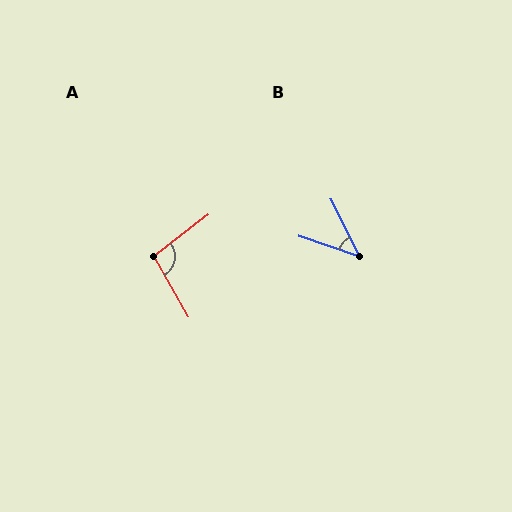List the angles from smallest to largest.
B (45°), A (98°).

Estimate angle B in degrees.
Approximately 45 degrees.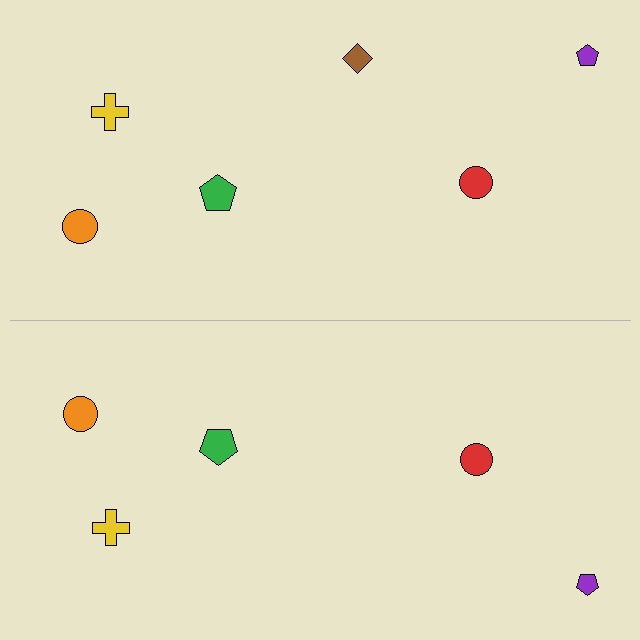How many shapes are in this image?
There are 11 shapes in this image.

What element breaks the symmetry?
A brown diamond is missing from the bottom side.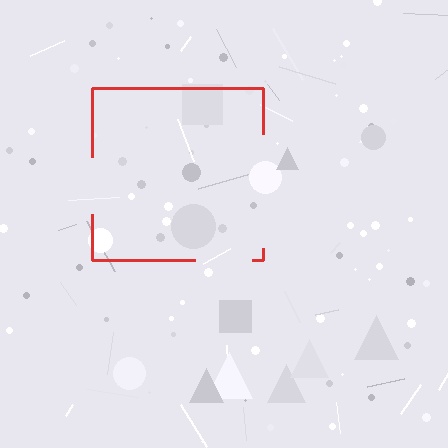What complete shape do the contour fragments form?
The contour fragments form a square.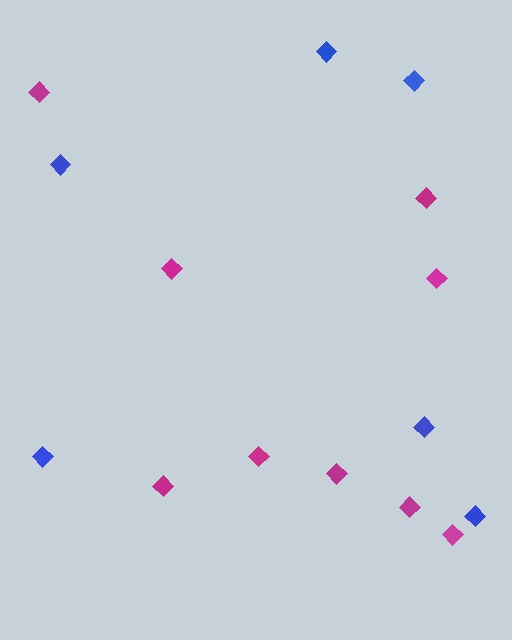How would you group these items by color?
There are 2 groups: one group of blue diamonds (6) and one group of magenta diamonds (9).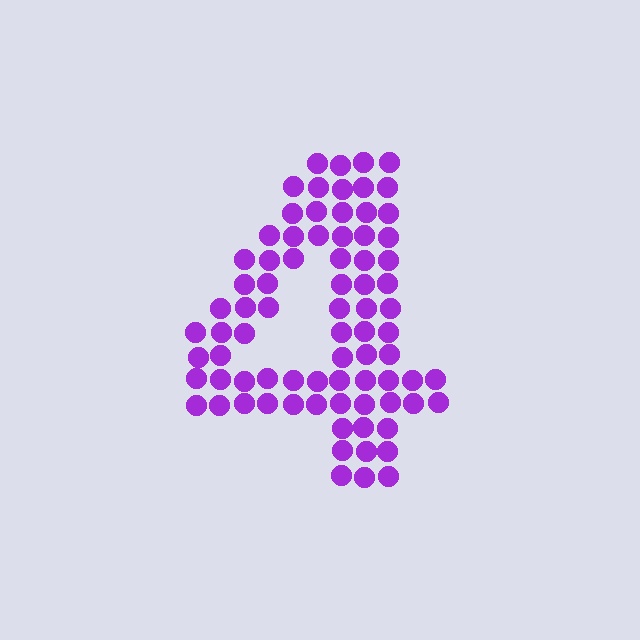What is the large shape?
The large shape is the digit 4.